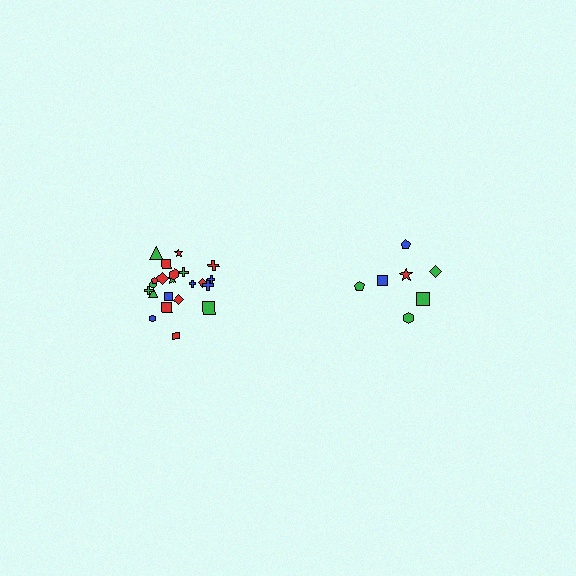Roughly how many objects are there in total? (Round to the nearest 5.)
Roughly 30 objects in total.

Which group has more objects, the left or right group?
The left group.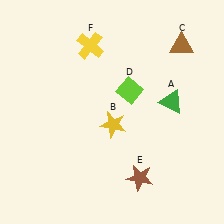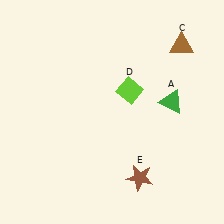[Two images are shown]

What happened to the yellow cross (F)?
The yellow cross (F) was removed in Image 2. It was in the top-left area of Image 1.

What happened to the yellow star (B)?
The yellow star (B) was removed in Image 2. It was in the bottom-right area of Image 1.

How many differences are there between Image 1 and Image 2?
There are 2 differences between the two images.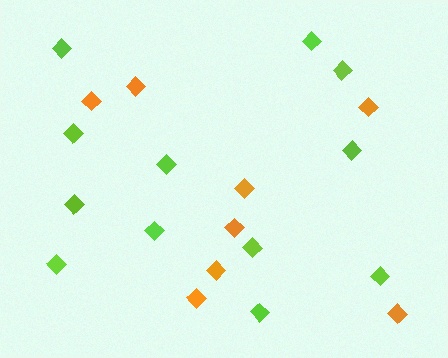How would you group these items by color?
There are 2 groups: one group of lime diamonds (12) and one group of orange diamonds (8).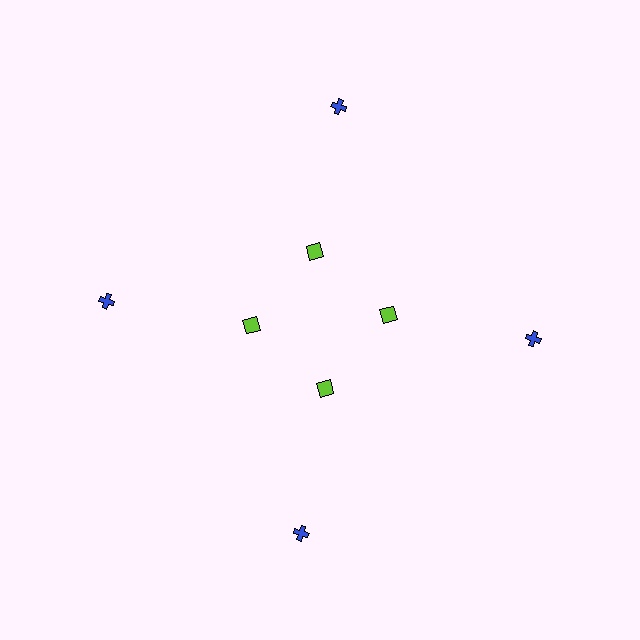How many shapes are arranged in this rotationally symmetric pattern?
There are 8 shapes, arranged in 4 groups of 2.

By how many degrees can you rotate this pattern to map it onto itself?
The pattern maps onto itself every 90 degrees of rotation.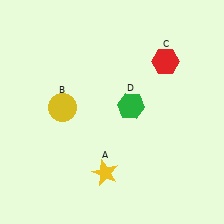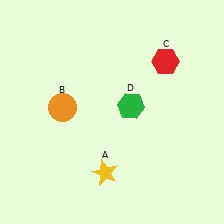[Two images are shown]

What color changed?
The circle (B) changed from yellow in Image 1 to orange in Image 2.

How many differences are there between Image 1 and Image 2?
There is 1 difference between the two images.